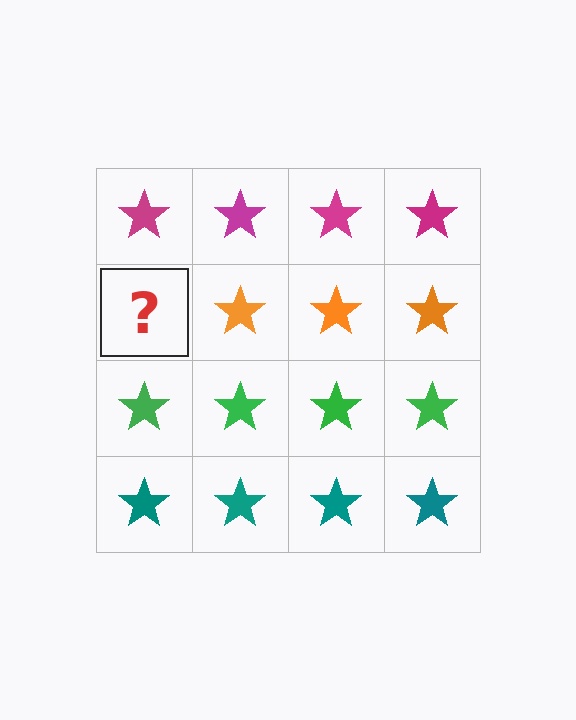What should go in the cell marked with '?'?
The missing cell should contain an orange star.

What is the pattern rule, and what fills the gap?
The rule is that each row has a consistent color. The gap should be filled with an orange star.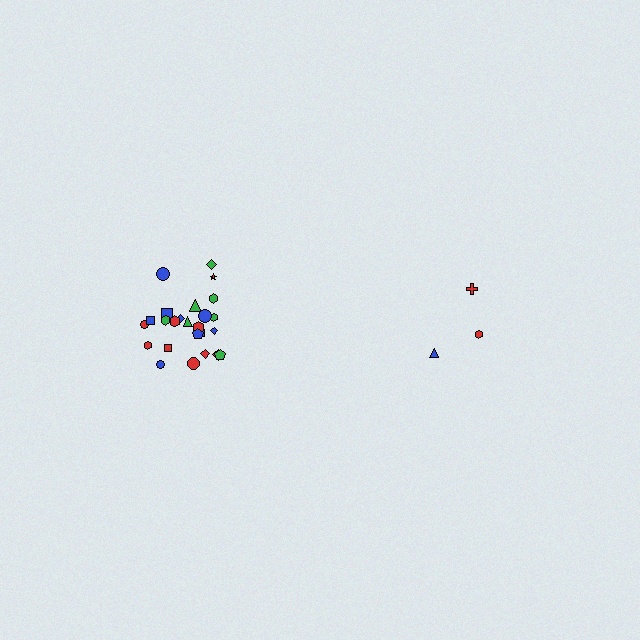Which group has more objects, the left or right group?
The left group.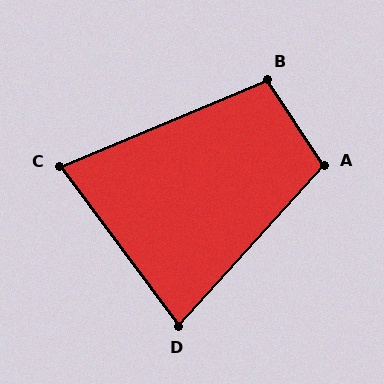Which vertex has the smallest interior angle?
C, at approximately 76 degrees.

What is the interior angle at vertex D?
Approximately 79 degrees (acute).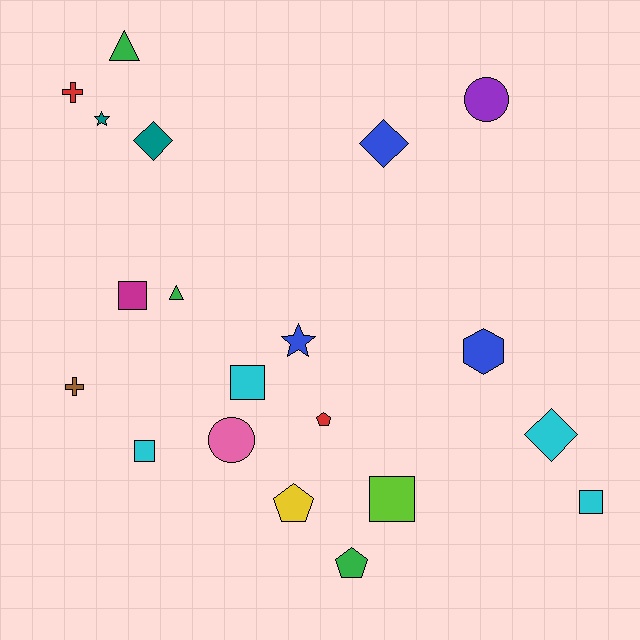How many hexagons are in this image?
There is 1 hexagon.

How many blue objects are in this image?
There are 3 blue objects.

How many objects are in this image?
There are 20 objects.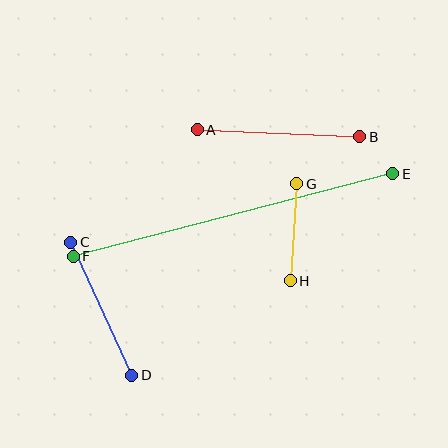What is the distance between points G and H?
The distance is approximately 97 pixels.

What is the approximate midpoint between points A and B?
The midpoint is at approximately (278, 133) pixels.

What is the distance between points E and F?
The distance is approximately 330 pixels.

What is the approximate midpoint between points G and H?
The midpoint is at approximately (293, 232) pixels.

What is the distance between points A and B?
The distance is approximately 163 pixels.